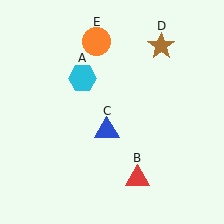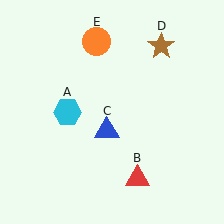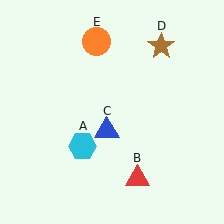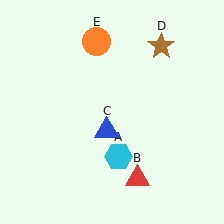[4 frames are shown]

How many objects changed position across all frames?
1 object changed position: cyan hexagon (object A).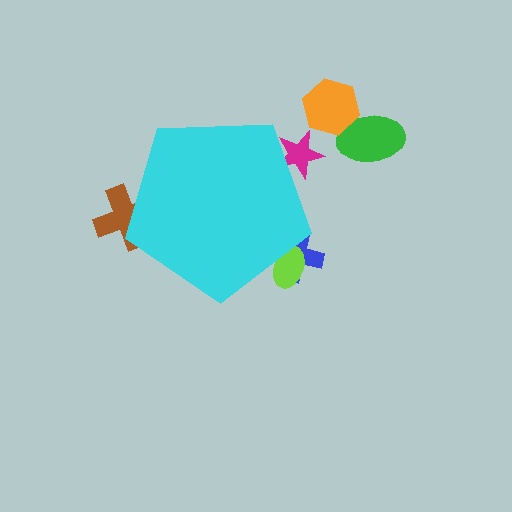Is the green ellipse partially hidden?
No, the green ellipse is fully visible.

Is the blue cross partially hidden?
Yes, the blue cross is partially hidden behind the cyan pentagon.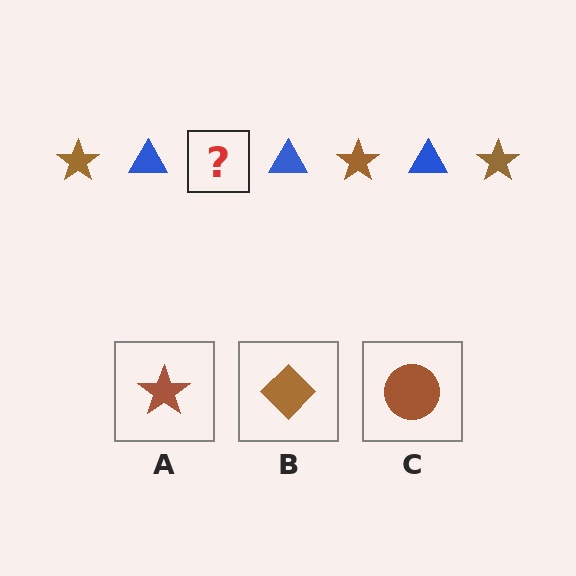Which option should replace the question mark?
Option A.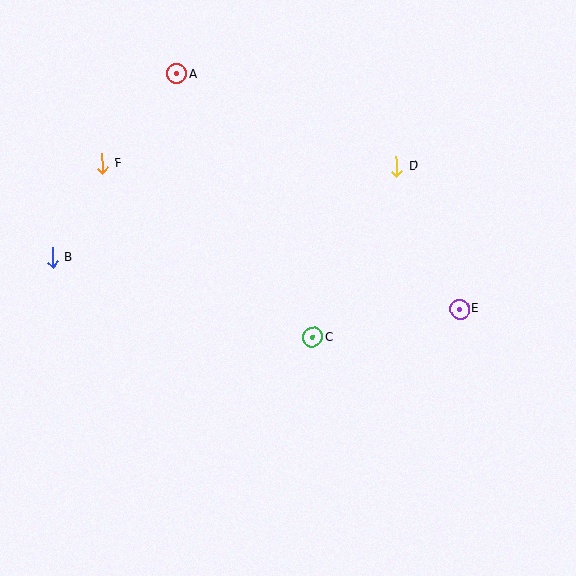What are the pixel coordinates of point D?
Point D is at (396, 166).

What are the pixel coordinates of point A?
Point A is at (177, 74).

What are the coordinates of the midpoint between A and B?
The midpoint between A and B is at (114, 166).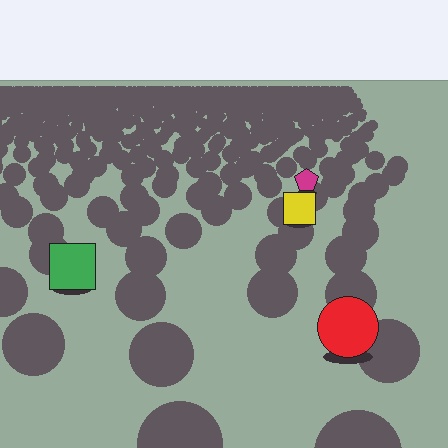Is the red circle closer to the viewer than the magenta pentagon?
Yes. The red circle is closer — you can tell from the texture gradient: the ground texture is coarser near it.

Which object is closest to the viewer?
The red circle is closest. The texture marks near it are larger and more spread out.